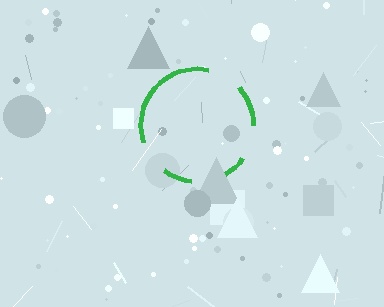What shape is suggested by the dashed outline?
The dashed outline suggests a circle.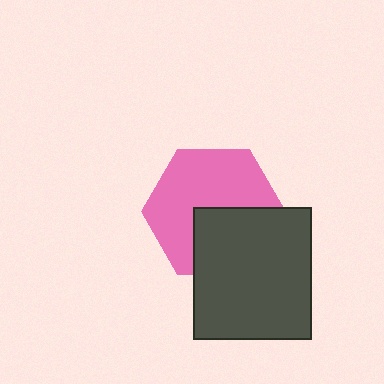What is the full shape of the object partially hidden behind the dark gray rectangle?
The partially hidden object is a pink hexagon.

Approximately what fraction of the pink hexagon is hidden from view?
Roughly 37% of the pink hexagon is hidden behind the dark gray rectangle.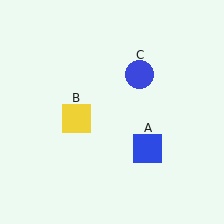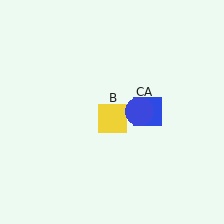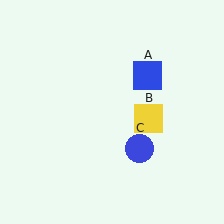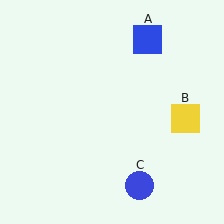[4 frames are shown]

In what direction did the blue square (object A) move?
The blue square (object A) moved up.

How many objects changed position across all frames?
3 objects changed position: blue square (object A), yellow square (object B), blue circle (object C).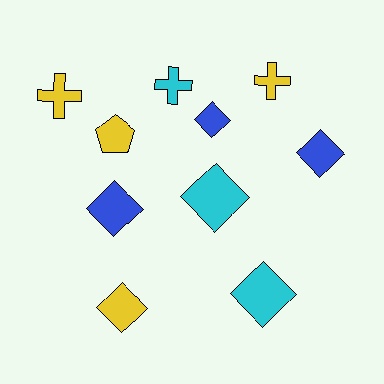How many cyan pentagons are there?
There are no cyan pentagons.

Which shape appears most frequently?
Diamond, with 6 objects.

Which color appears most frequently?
Yellow, with 4 objects.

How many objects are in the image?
There are 10 objects.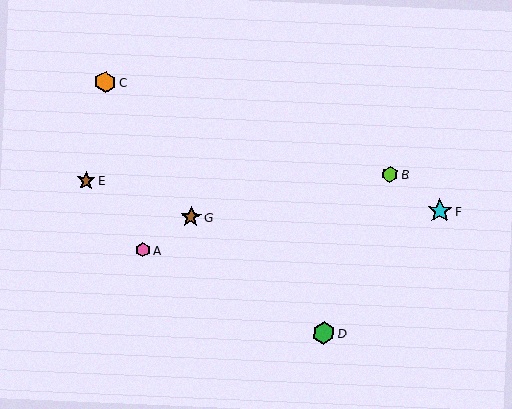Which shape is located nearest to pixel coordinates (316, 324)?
The green hexagon (labeled D) at (324, 333) is nearest to that location.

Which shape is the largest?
The cyan star (labeled F) is the largest.